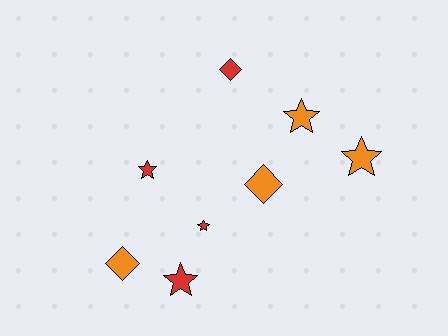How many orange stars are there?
There are 2 orange stars.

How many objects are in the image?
There are 8 objects.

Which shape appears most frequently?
Star, with 5 objects.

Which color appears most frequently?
Orange, with 4 objects.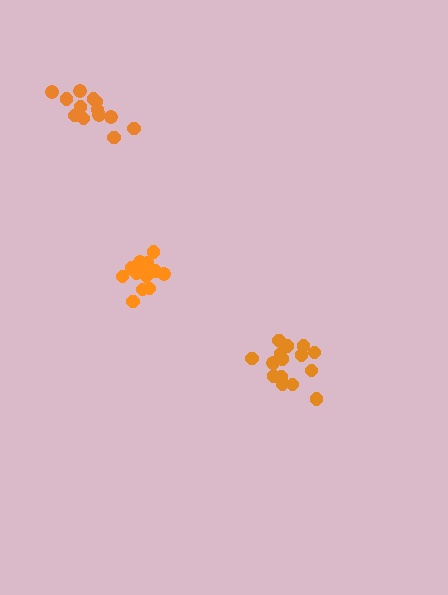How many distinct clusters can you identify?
There are 3 distinct clusters.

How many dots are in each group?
Group 1: 15 dots, Group 2: 13 dots, Group 3: 15 dots (43 total).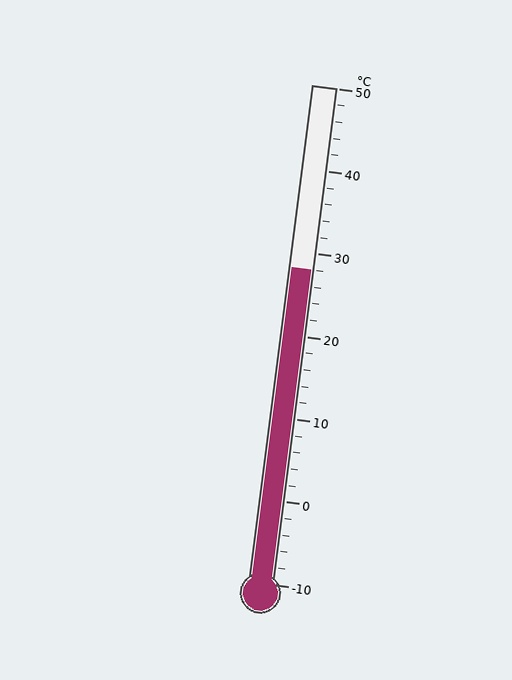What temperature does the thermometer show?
The thermometer shows approximately 28°C.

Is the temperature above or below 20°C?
The temperature is above 20°C.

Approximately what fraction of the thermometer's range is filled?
The thermometer is filled to approximately 65% of its range.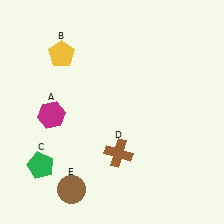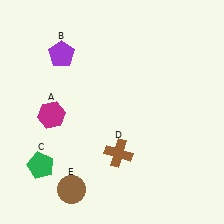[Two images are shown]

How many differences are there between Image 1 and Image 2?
There is 1 difference between the two images.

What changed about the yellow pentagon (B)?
In Image 1, B is yellow. In Image 2, it changed to purple.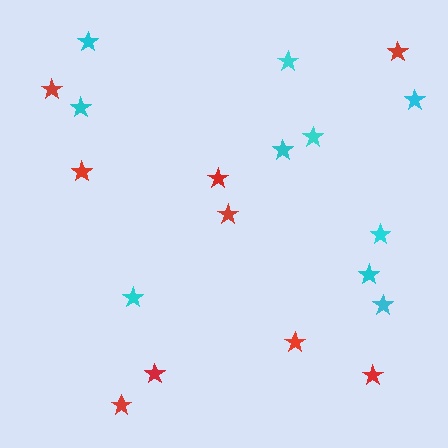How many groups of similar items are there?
There are 2 groups: one group of cyan stars (10) and one group of red stars (9).